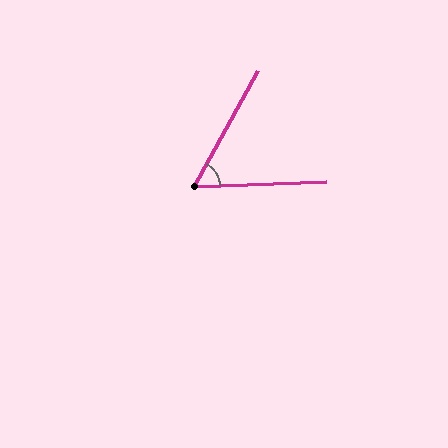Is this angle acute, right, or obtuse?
It is acute.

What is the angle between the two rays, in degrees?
Approximately 59 degrees.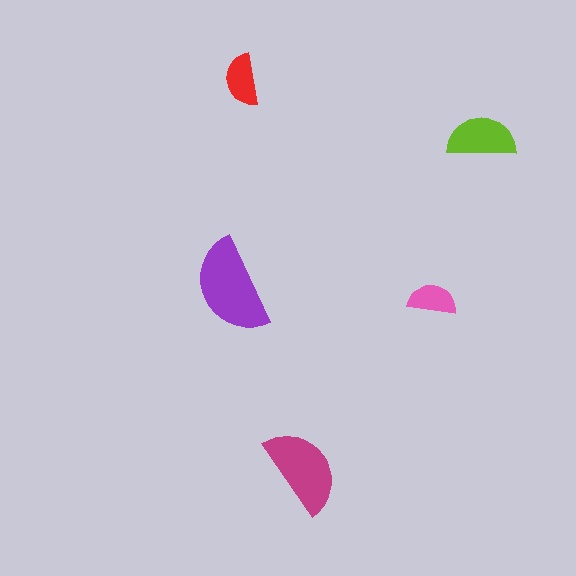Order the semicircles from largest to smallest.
the purple one, the magenta one, the lime one, the red one, the pink one.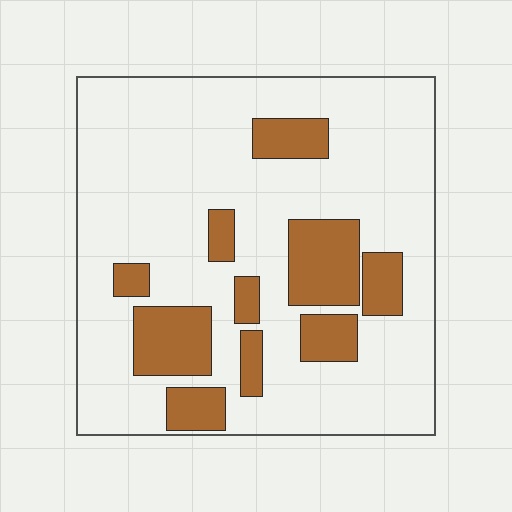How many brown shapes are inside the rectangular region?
10.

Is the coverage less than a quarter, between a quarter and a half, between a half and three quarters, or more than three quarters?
Less than a quarter.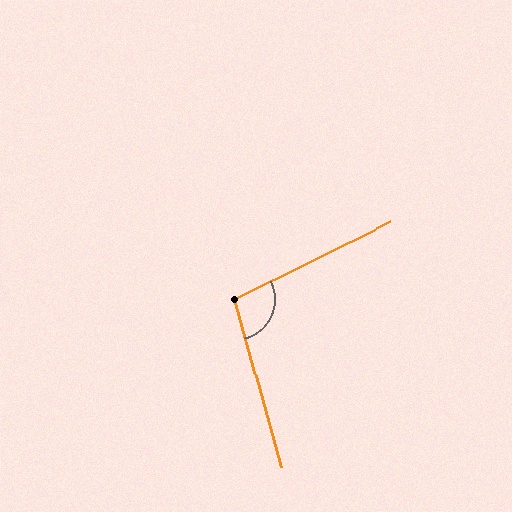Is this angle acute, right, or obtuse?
It is obtuse.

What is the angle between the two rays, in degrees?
Approximately 101 degrees.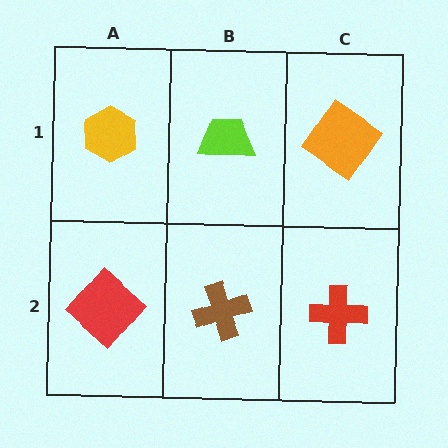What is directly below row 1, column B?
A brown cross.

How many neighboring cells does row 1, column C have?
2.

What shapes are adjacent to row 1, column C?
A red cross (row 2, column C), a lime trapezoid (row 1, column B).